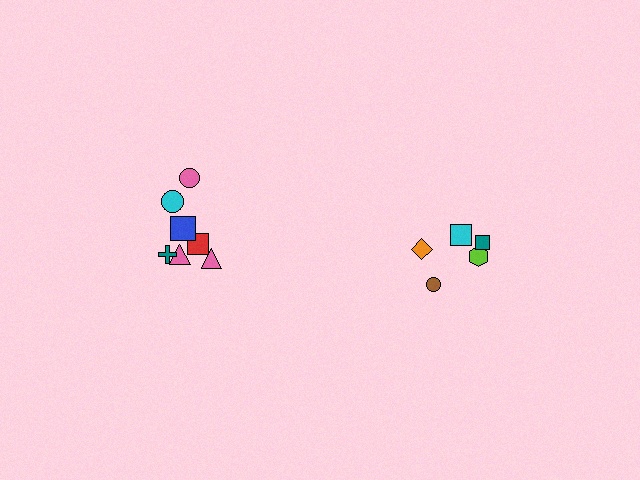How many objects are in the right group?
There are 5 objects.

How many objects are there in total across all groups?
There are 12 objects.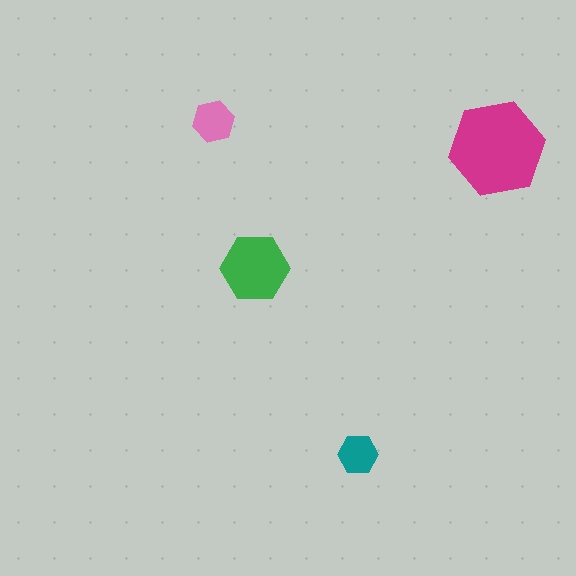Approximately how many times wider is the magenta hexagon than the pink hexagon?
About 2.5 times wider.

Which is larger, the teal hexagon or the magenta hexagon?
The magenta one.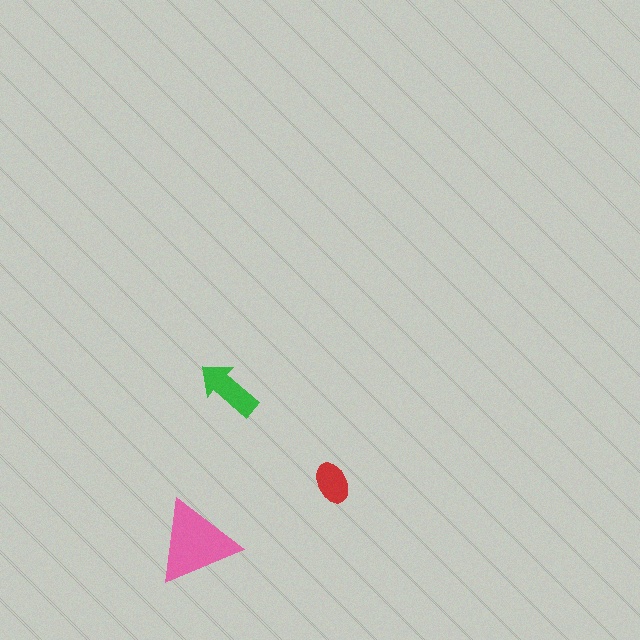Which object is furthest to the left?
The pink triangle is leftmost.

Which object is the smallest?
The red ellipse.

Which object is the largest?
The pink triangle.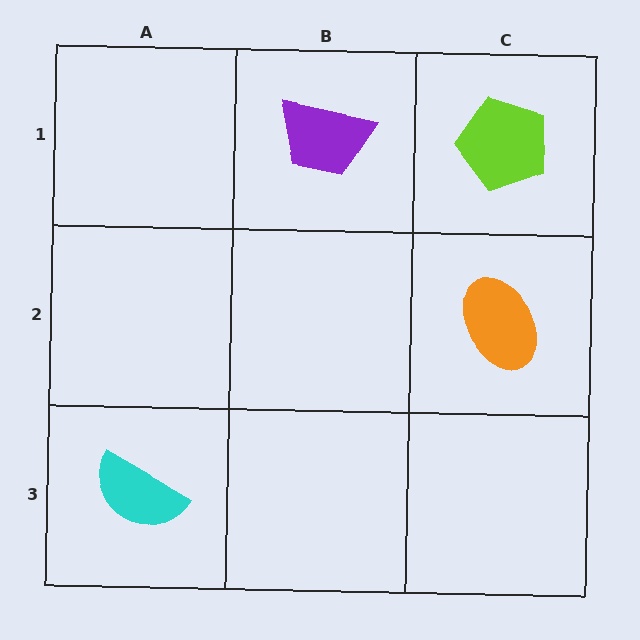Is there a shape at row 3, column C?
No, that cell is empty.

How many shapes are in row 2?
1 shape.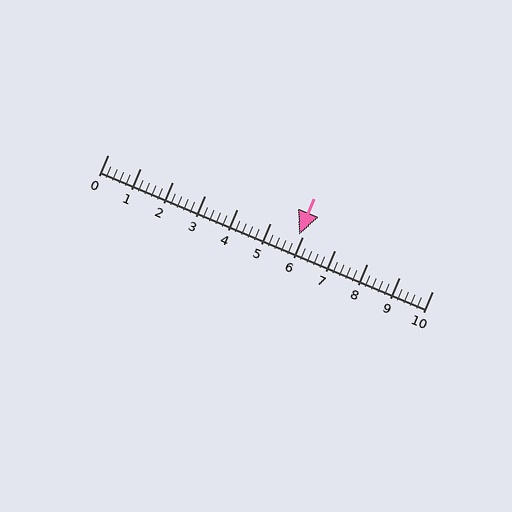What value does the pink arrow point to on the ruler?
The pink arrow points to approximately 5.9.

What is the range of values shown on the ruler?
The ruler shows values from 0 to 10.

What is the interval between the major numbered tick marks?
The major tick marks are spaced 1 units apart.